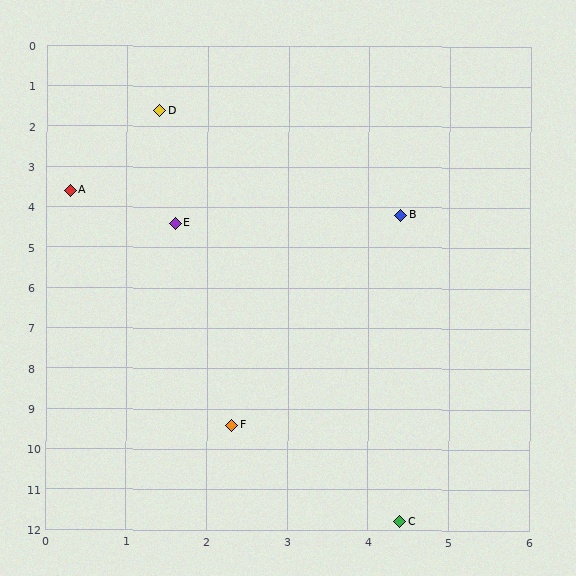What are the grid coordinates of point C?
Point C is at approximately (4.4, 11.8).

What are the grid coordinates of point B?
Point B is at approximately (4.4, 4.2).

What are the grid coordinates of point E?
Point E is at approximately (1.6, 4.4).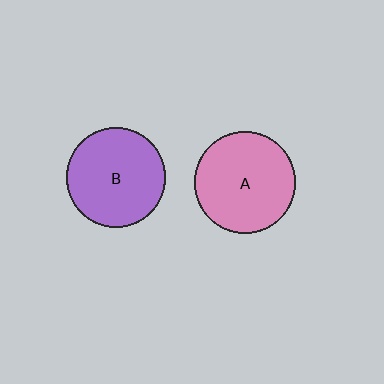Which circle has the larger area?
Circle A (pink).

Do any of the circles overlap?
No, none of the circles overlap.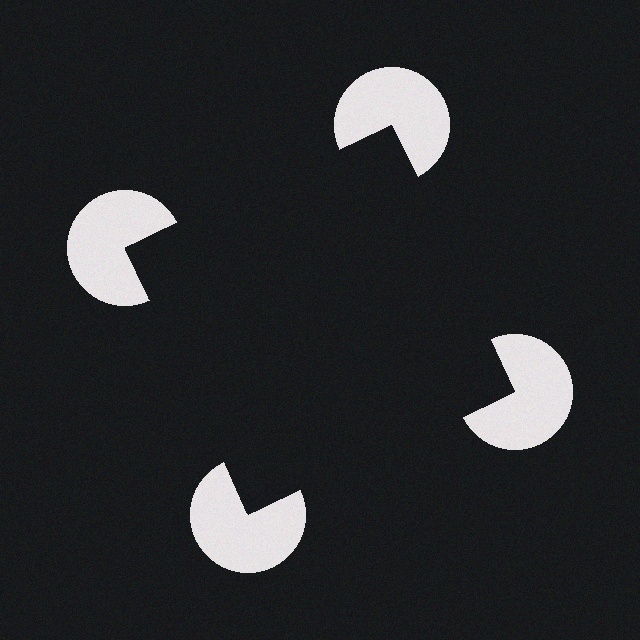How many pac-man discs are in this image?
There are 4 — one at each vertex of the illusory square.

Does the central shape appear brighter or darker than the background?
It typically appears slightly darker than the background, even though no actual brightness change is drawn.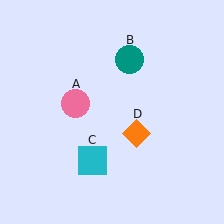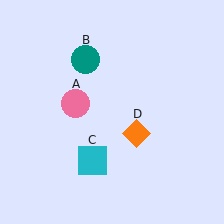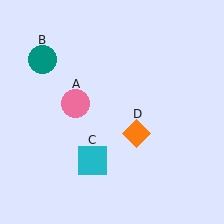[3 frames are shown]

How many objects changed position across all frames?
1 object changed position: teal circle (object B).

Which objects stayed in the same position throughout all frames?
Pink circle (object A) and cyan square (object C) and orange diamond (object D) remained stationary.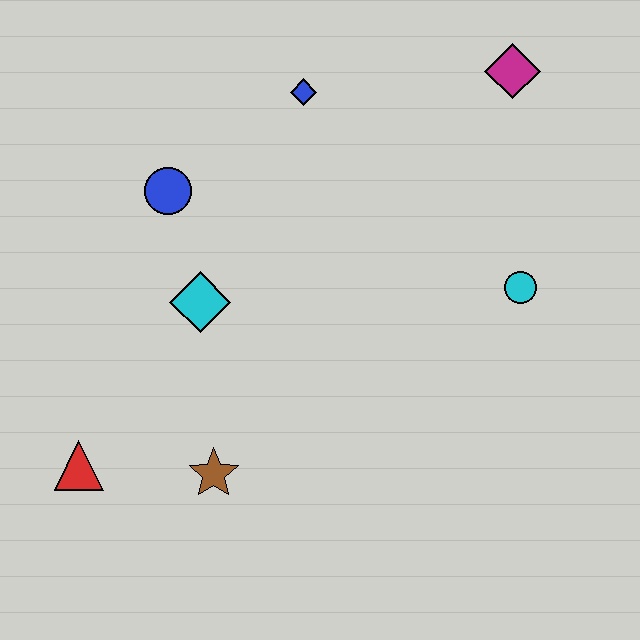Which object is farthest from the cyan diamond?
The magenta diamond is farthest from the cyan diamond.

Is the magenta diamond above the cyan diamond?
Yes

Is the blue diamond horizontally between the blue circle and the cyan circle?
Yes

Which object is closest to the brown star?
The red triangle is closest to the brown star.